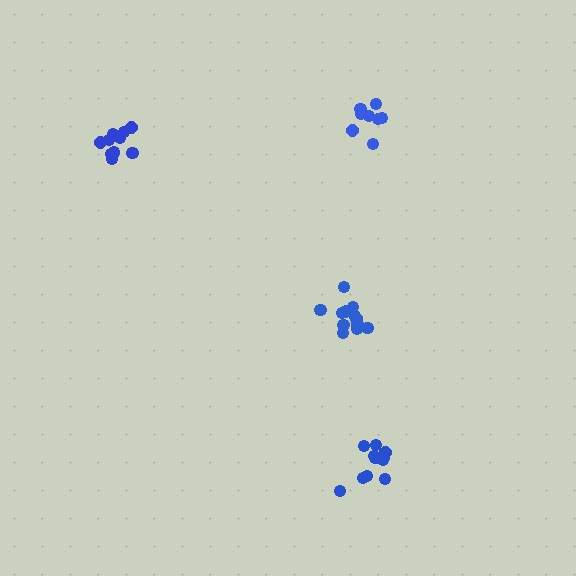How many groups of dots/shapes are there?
There are 4 groups.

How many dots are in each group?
Group 1: 11 dots, Group 2: 13 dots, Group 3: 10 dots, Group 4: 8 dots (42 total).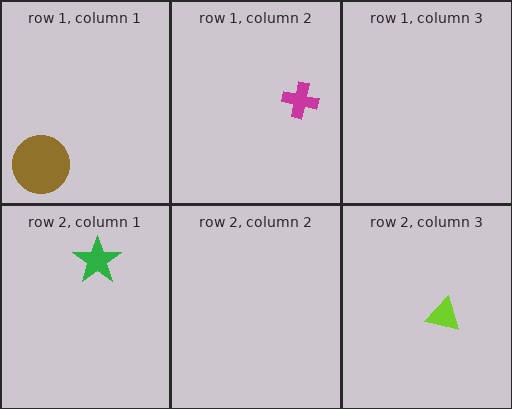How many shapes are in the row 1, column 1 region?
1.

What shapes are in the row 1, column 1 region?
The brown circle.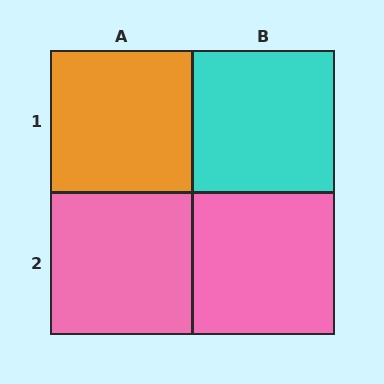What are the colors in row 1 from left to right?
Orange, cyan.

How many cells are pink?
2 cells are pink.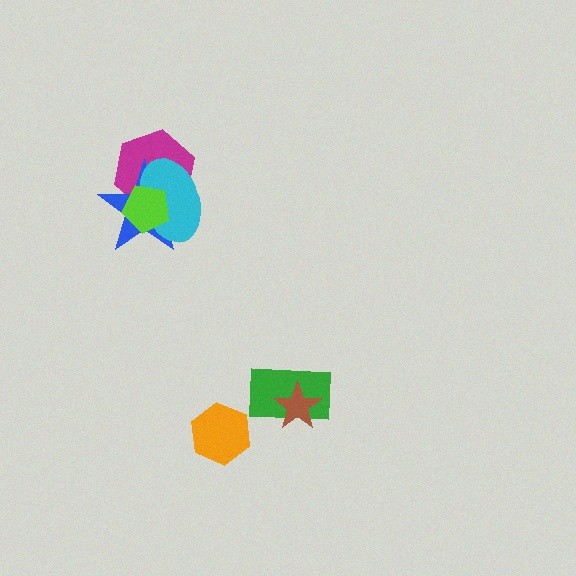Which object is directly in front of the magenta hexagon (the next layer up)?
The blue star is directly in front of the magenta hexagon.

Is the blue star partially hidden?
Yes, it is partially covered by another shape.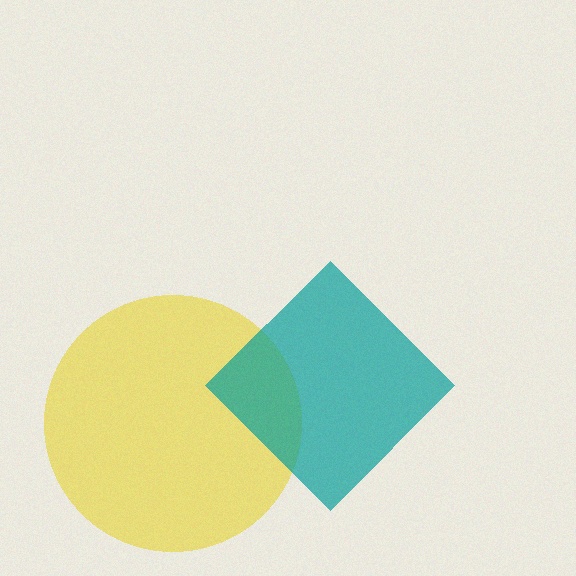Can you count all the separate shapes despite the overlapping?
Yes, there are 2 separate shapes.